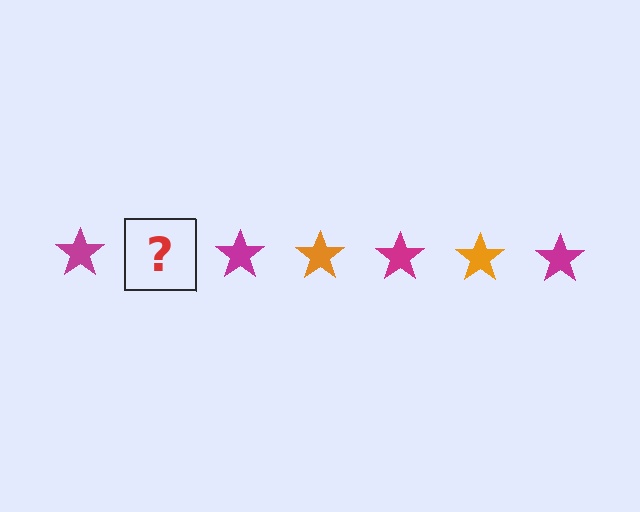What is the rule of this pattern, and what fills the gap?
The rule is that the pattern cycles through magenta, orange stars. The gap should be filled with an orange star.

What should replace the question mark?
The question mark should be replaced with an orange star.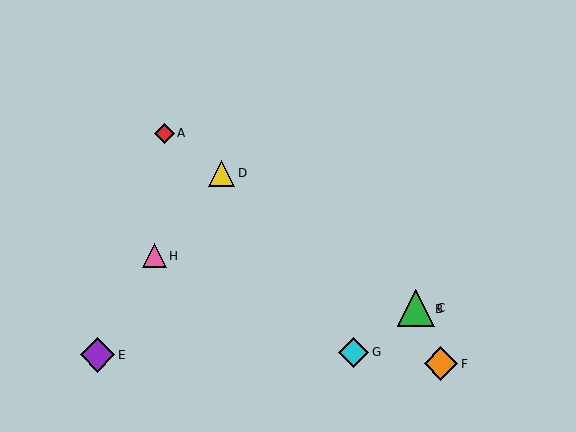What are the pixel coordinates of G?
Object G is at (354, 352).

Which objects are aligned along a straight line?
Objects A, B, C, D are aligned along a straight line.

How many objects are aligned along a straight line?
4 objects (A, B, C, D) are aligned along a straight line.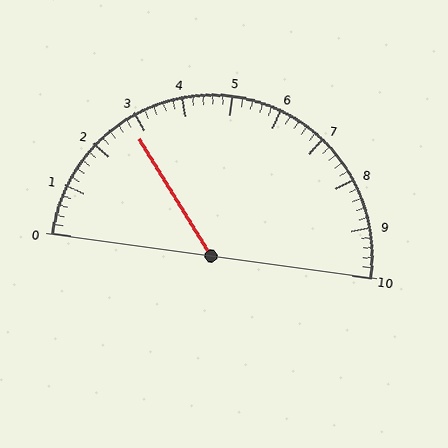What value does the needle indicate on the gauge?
The needle indicates approximately 2.8.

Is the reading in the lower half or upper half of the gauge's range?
The reading is in the lower half of the range (0 to 10).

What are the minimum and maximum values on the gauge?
The gauge ranges from 0 to 10.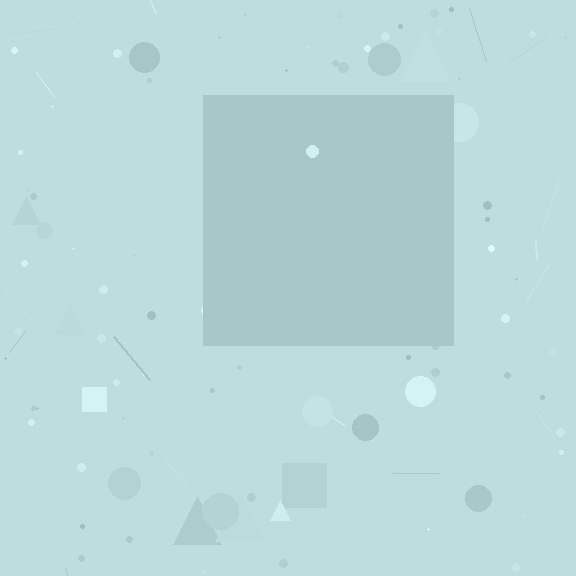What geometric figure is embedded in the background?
A square is embedded in the background.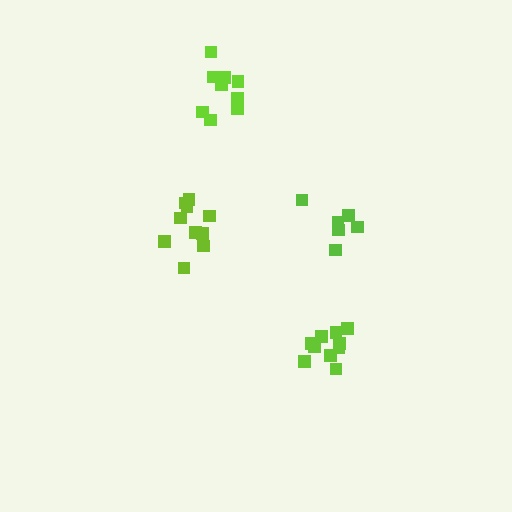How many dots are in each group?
Group 1: 10 dots, Group 2: 11 dots, Group 3: 6 dots, Group 4: 9 dots (36 total).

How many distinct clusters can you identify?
There are 4 distinct clusters.